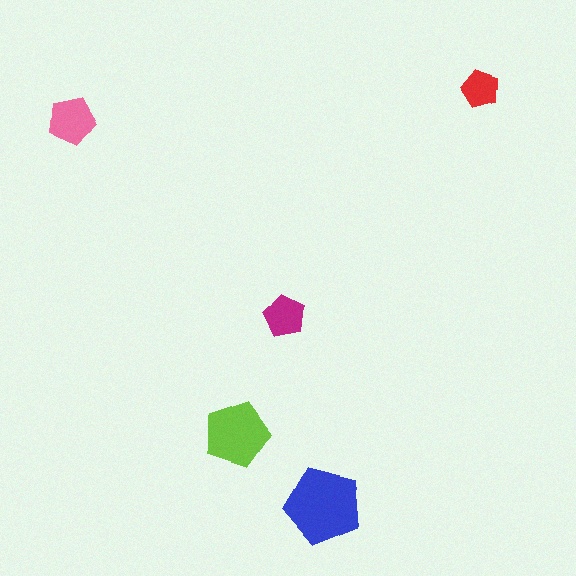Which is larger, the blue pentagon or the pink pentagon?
The blue one.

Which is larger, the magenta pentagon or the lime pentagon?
The lime one.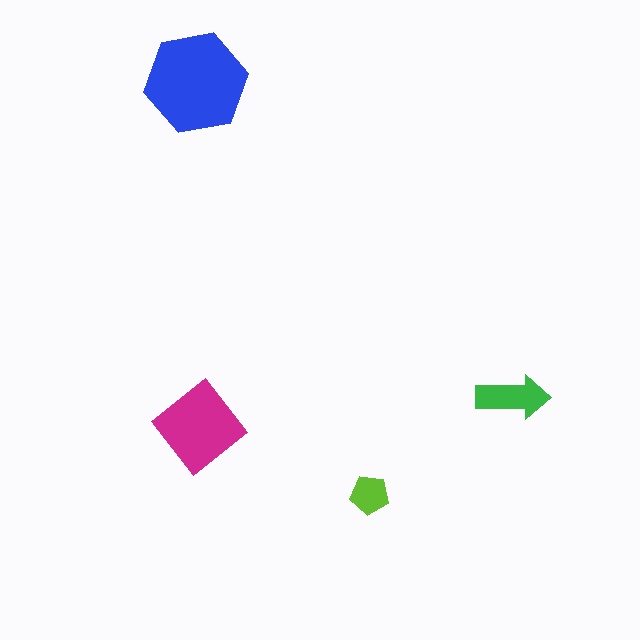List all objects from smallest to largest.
The lime pentagon, the green arrow, the magenta diamond, the blue hexagon.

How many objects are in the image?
There are 4 objects in the image.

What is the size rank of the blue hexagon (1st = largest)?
1st.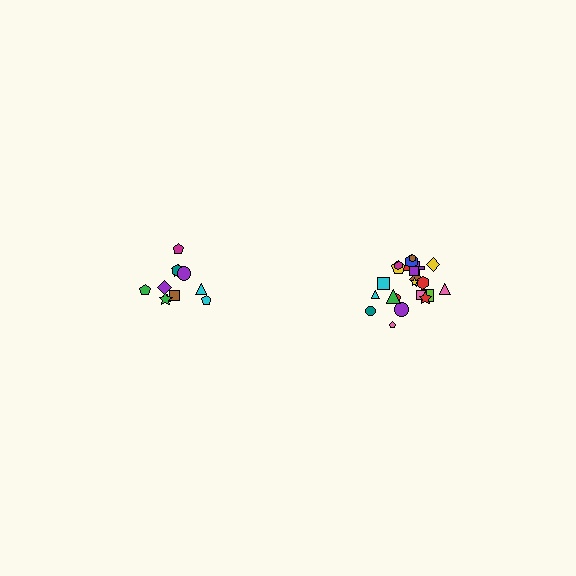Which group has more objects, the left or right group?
The right group.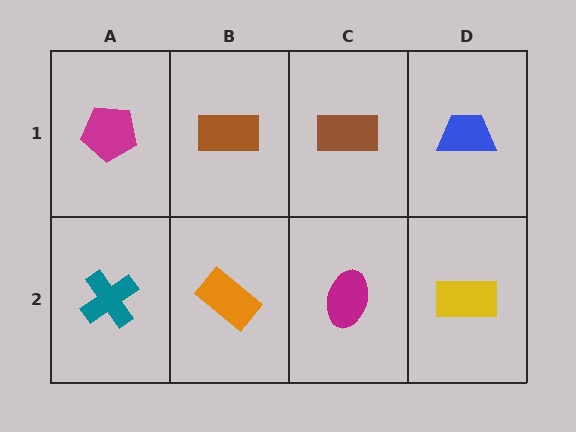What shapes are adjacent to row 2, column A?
A magenta pentagon (row 1, column A), an orange rectangle (row 2, column B).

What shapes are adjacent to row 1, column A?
A teal cross (row 2, column A), a brown rectangle (row 1, column B).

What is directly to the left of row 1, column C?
A brown rectangle.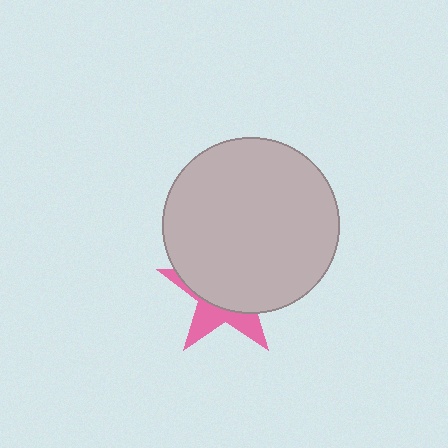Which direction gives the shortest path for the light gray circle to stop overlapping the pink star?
Moving up gives the shortest separation.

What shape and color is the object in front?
The object in front is a light gray circle.